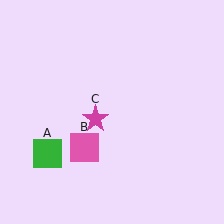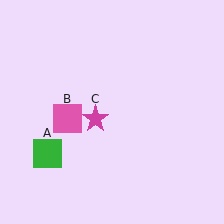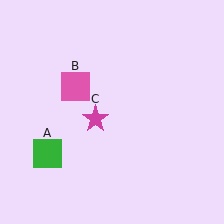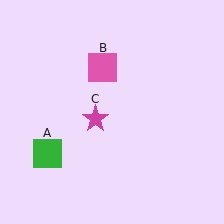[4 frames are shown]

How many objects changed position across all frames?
1 object changed position: pink square (object B).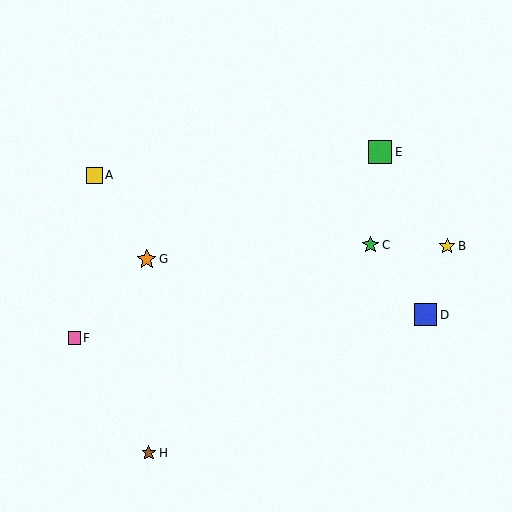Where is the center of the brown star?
The center of the brown star is at (149, 453).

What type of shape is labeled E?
Shape E is a green square.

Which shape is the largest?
The green square (labeled E) is the largest.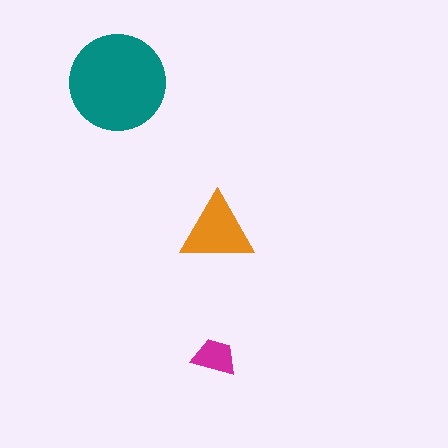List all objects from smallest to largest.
The magenta trapezoid, the orange triangle, the teal circle.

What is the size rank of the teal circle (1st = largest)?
1st.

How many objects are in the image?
There are 3 objects in the image.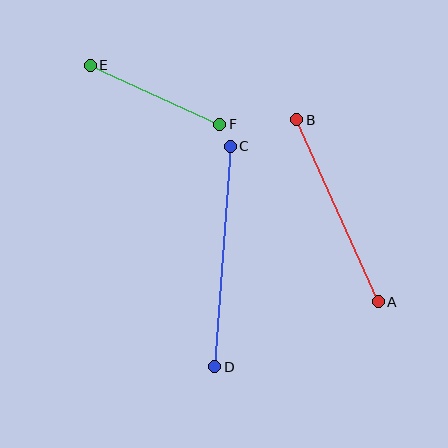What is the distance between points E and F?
The distance is approximately 142 pixels.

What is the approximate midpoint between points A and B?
The midpoint is at approximately (338, 211) pixels.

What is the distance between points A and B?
The distance is approximately 199 pixels.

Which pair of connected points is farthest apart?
Points C and D are farthest apart.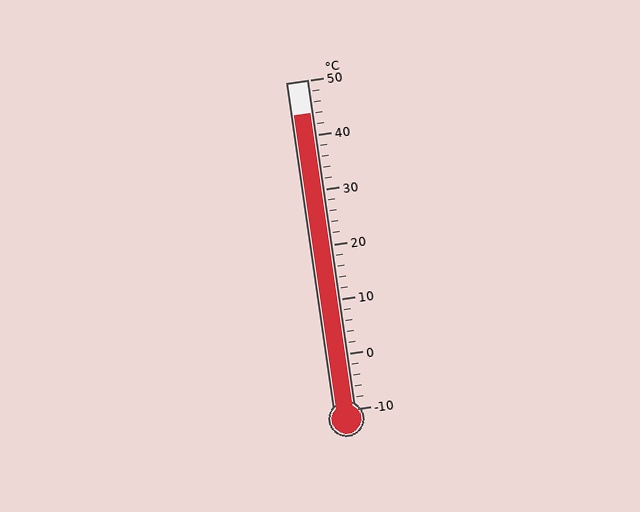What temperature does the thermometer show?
The thermometer shows approximately 44°C.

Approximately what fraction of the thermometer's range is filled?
The thermometer is filled to approximately 90% of its range.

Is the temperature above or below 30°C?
The temperature is above 30°C.